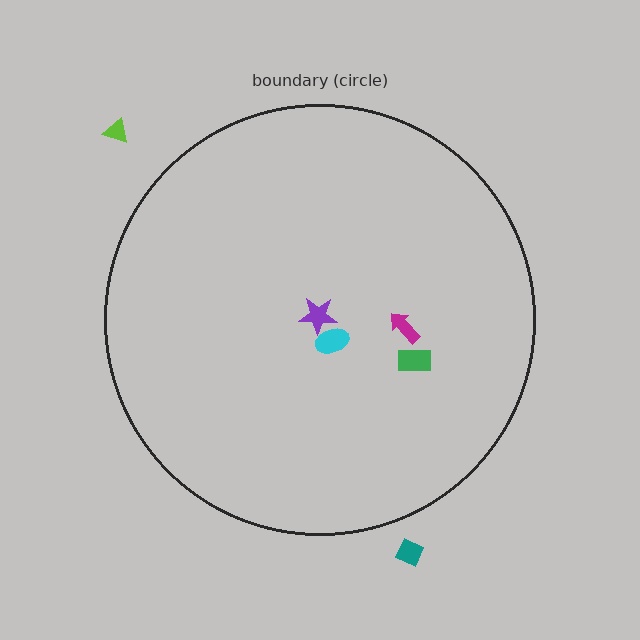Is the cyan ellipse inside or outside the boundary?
Inside.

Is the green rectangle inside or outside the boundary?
Inside.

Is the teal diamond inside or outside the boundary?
Outside.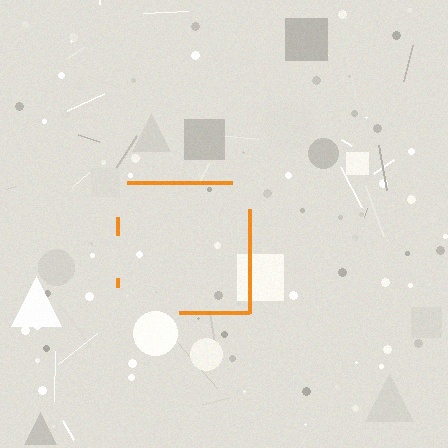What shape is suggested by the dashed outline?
The dashed outline suggests a square.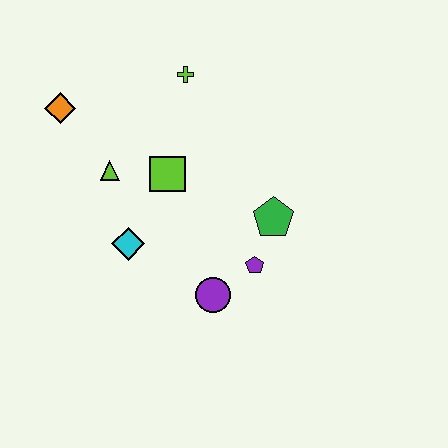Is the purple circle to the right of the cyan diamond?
Yes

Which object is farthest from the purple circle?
The orange diamond is farthest from the purple circle.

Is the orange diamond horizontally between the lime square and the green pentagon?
No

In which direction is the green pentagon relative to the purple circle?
The green pentagon is above the purple circle.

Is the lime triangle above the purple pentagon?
Yes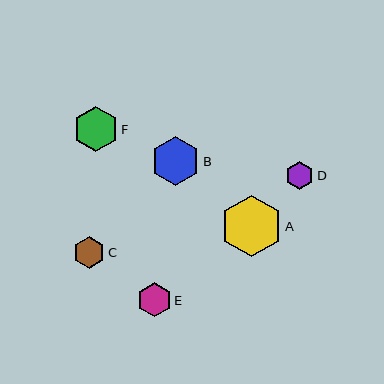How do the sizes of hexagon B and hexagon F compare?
Hexagon B and hexagon F are approximately the same size.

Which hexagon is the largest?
Hexagon A is the largest with a size of approximately 62 pixels.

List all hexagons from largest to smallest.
From largest to smallest: A, B, F, E, C, D.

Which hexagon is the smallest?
Hexagon D is the smallest with a size of approximately 28 pixels.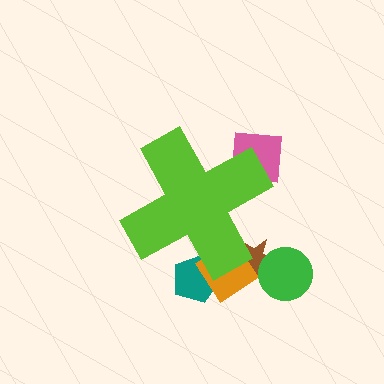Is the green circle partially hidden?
No, the green circle is fully visible.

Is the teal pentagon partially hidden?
Yes, the teal pentagon is partially hidden behind the lime cross.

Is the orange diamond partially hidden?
Yes, the orange diamond is partially hidden behind the lime cross.